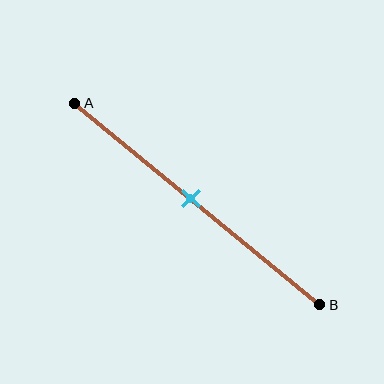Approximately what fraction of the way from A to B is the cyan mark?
The cyan mark is approximately 45% of the way from A to B.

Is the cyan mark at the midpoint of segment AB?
Yes, the mark is approximately at the midpoint.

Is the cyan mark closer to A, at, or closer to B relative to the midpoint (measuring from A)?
The cyan mark is approximately at the midpoint of segment AB.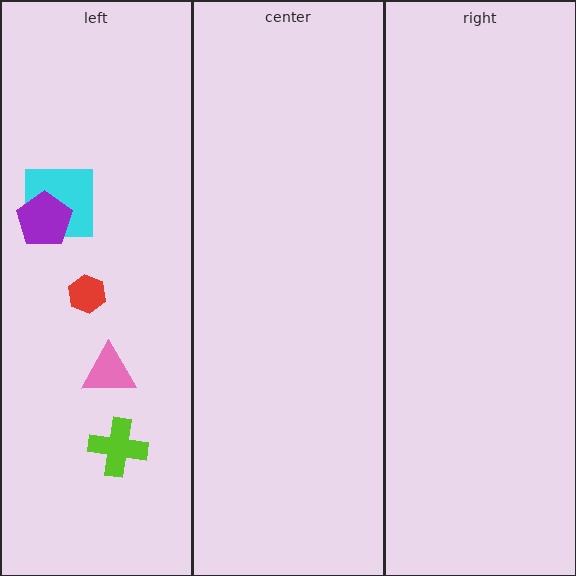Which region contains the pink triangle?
The left region.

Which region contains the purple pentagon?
The left region.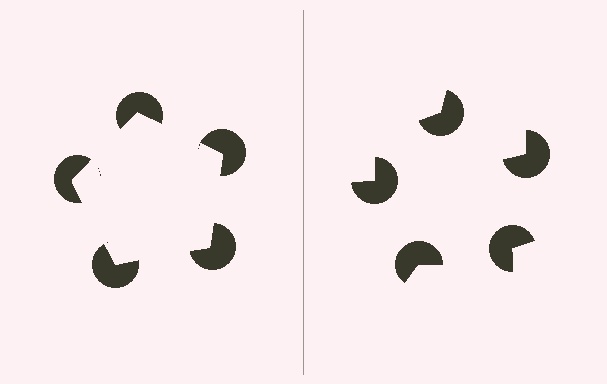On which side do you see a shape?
An illusory pentagon appears on the left side. On the right side the wedge cuts are rotated, so no coherent shape forms.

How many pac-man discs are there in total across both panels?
10 — 5 on each side.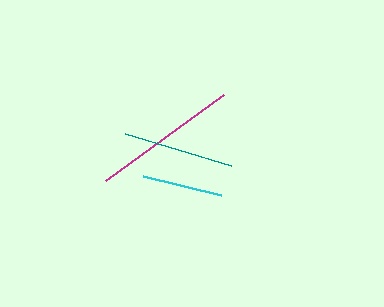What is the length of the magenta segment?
The magenta segment is approximately 146 pixels long.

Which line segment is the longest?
The magenta line is the longest at approximately 146 pixels.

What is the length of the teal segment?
The teal segment is approximately 111 pixels long.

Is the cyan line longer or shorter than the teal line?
The teal line is longer than the cyan line.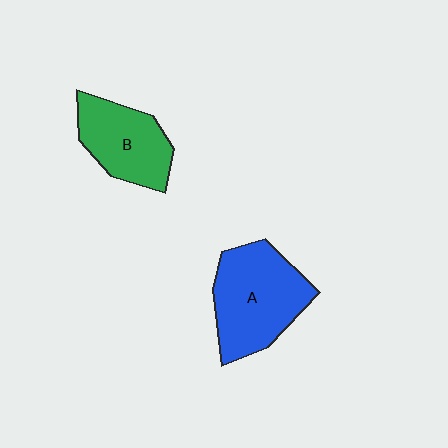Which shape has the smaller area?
Shape B (green).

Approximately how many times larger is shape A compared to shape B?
Approximately 1.3 times.